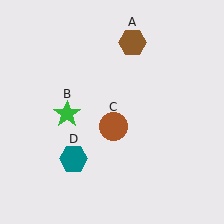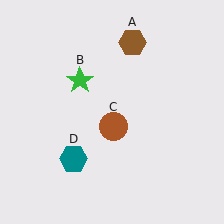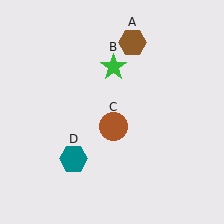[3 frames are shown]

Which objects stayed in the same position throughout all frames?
Brown hexagon (object A) and brown circle (object C) and teal hexagon (object D) remained stationary.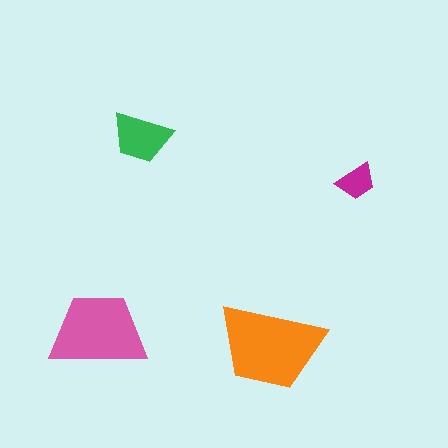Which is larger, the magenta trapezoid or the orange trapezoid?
The orange one.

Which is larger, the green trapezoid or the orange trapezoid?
The orange one.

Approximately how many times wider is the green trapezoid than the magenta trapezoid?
About 1.5 times wider.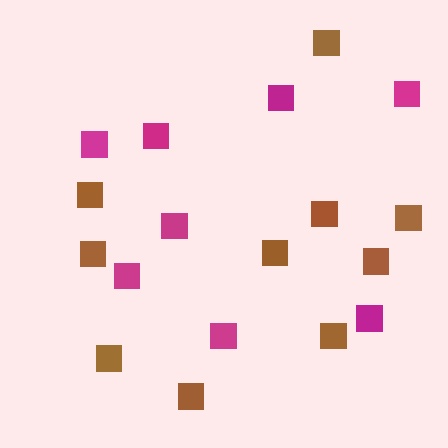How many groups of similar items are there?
There are 2 groups: one group of brown squares (10) and one group of magenta squares (8).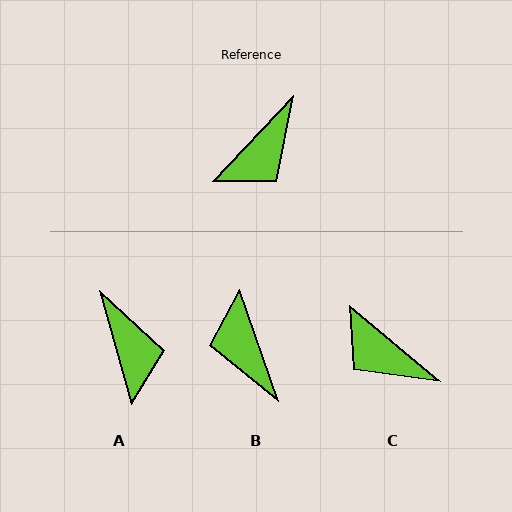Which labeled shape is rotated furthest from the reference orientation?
B, about 118 degrees away.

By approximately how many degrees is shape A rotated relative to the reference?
Approximately 59 degrees counter-clockwise.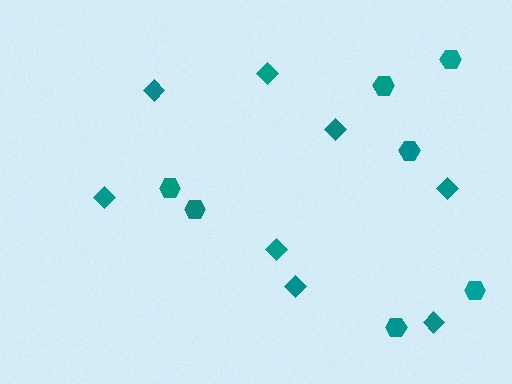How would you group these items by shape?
There are 2 groups: one group of diamonds (8) and one group of hexagons (7).